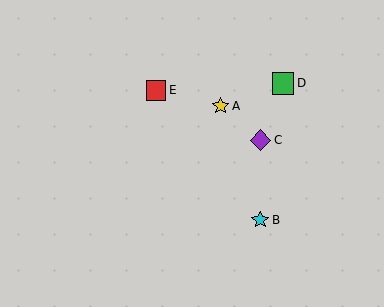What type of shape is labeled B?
Shape B is a cyan star.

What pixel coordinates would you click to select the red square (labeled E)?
Click at (156, 90) to select the red square E.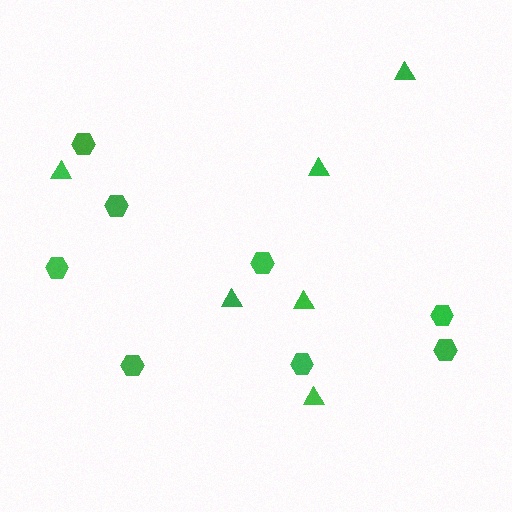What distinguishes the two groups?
There are 2 groups: one group of hexagons (8) and one group of triangles (6).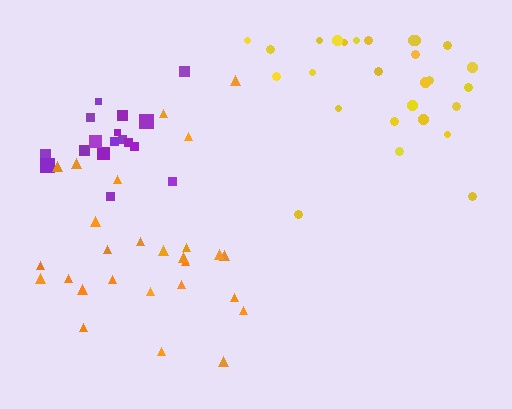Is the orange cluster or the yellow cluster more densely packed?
Yellow.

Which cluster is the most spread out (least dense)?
Orange.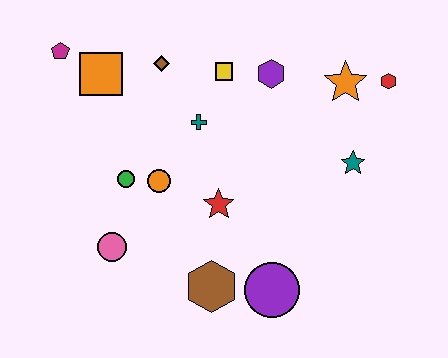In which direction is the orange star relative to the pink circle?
The orange star is to the right of the pink circle.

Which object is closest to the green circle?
The orange circle is closest to the green circle.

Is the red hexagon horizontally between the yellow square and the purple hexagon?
No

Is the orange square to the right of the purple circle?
No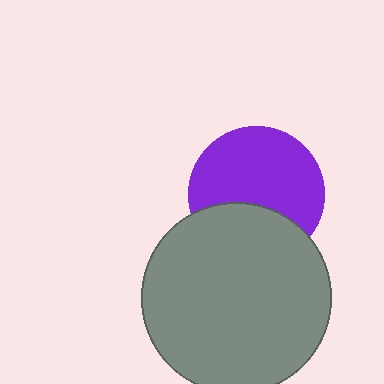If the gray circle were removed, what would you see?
You would see the complete purple circle.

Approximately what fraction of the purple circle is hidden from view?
Roughly 34% of the purple circle is hidden behind the gray circle.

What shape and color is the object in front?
The object in front is a gray circle.